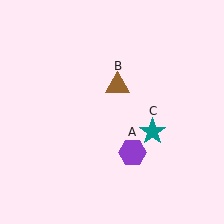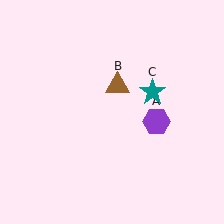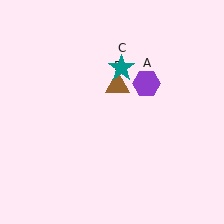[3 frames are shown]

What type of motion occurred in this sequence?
The purple hexagon (object A), teal star (object C) rotated counterclockwise around the center of the scene.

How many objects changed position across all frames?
2 objects changed position: purple hexagon (object A), teal star (object C).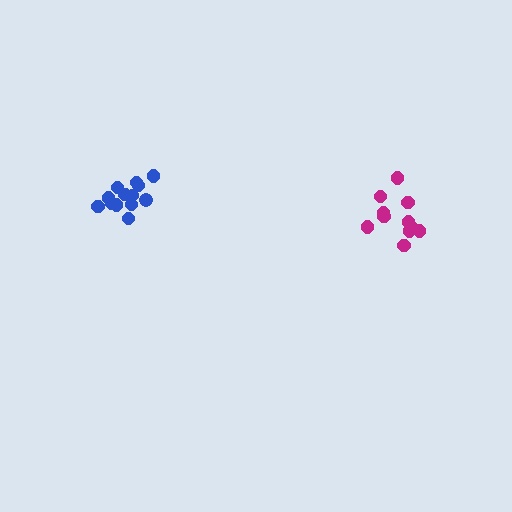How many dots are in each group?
Group 1: 13 dots, Group 2: 12 dots (25 total).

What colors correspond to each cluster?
The clusters are colored: blue, magenta.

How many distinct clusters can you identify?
There are 2 distinct clusters.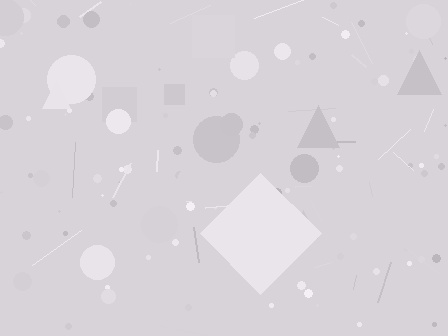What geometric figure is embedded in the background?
A diamond is embedded in the background.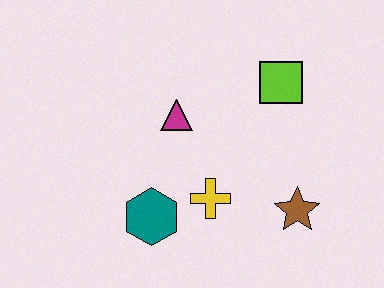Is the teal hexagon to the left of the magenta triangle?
Yes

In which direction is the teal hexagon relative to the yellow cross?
The teal hexagon is to the left of the yellow cross.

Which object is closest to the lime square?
The magenta triangle is closest to the lime square.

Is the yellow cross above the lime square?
No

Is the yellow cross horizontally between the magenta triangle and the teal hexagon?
No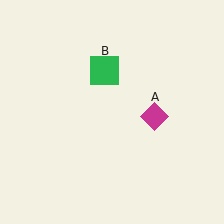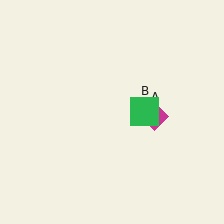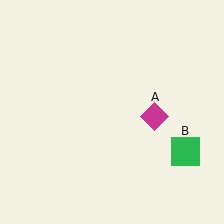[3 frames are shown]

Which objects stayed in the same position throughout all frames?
Magenta diamond (object A) remained stationary.